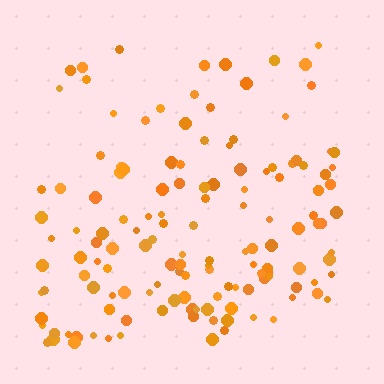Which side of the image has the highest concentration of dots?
The bottom.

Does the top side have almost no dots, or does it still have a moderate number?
Still a moderate number, just noticeably fewer than the bottom.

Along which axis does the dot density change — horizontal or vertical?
Vertical.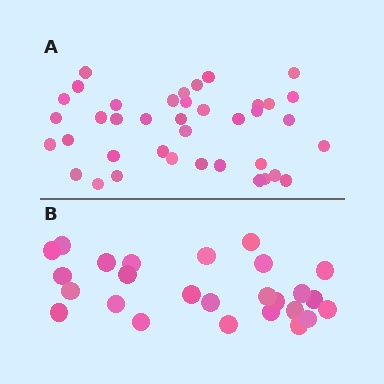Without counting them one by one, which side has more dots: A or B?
Region A (the top region) has more dots.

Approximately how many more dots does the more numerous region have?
Region A has approximately 15 more dots than region B.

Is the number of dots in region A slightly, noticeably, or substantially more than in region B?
Region A has substantially more. The ratio is roughly 1.5 to 1.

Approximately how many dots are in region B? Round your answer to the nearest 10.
About 30 dots. (The exact count is 26, which rounds to 30.)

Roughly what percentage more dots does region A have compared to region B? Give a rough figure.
About 50% more.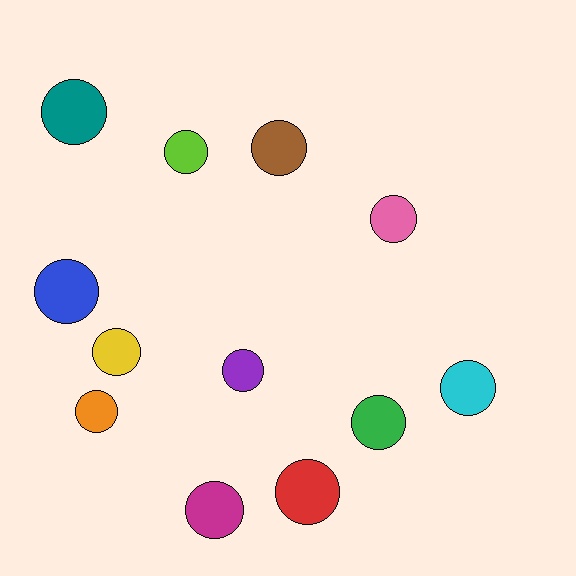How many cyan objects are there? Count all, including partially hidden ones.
There is 1 cyan object.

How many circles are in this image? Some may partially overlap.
There are 12 circles.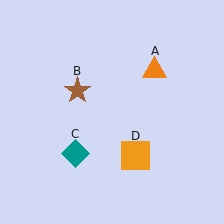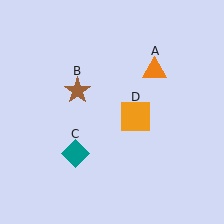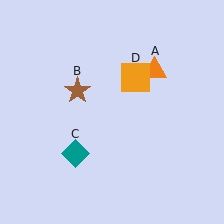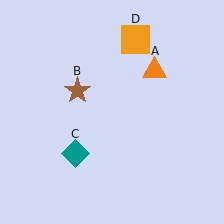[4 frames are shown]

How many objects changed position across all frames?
1 object changed position: orange square (object D).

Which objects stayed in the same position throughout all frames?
Orange triangle (object A) and brown star (object B) and teal diamond (object C) remained stationary.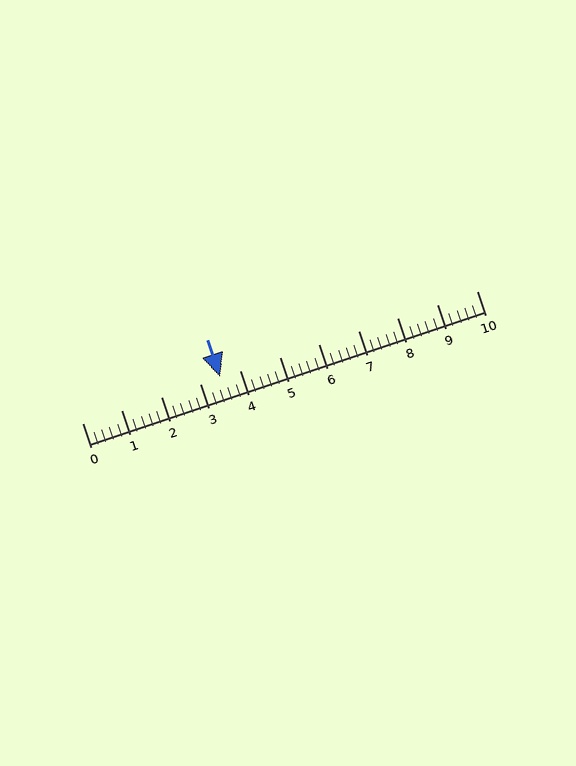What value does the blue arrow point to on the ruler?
The blue arrow points to approximately 3.5.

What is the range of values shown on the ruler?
The ruler shows values from 0 to 10.